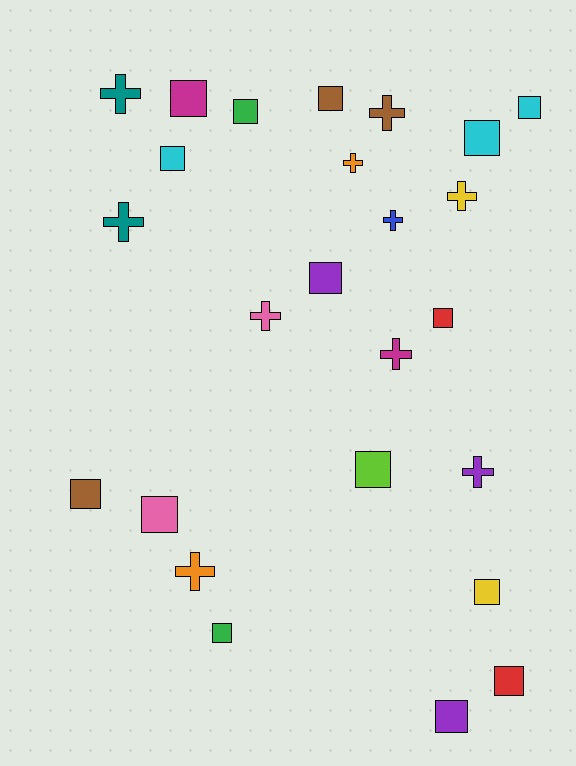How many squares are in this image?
There are 15 squares.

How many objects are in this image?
There are 25 objects.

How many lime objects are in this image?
There is 1 lime object.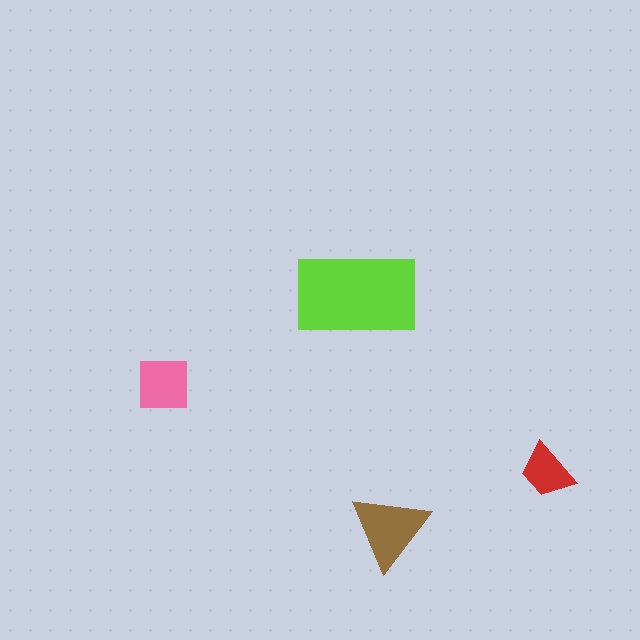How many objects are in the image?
There are 4 objects in the image.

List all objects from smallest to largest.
The red trapezoid, the pink square, the brown triangle, the lime rectangle.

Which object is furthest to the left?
The pink square is leftmost.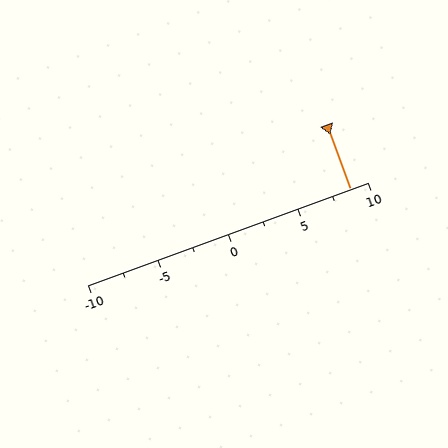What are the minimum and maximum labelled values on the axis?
The axis runs from -10 to 10.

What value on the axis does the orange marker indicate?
The marker indicates approximately 8.8.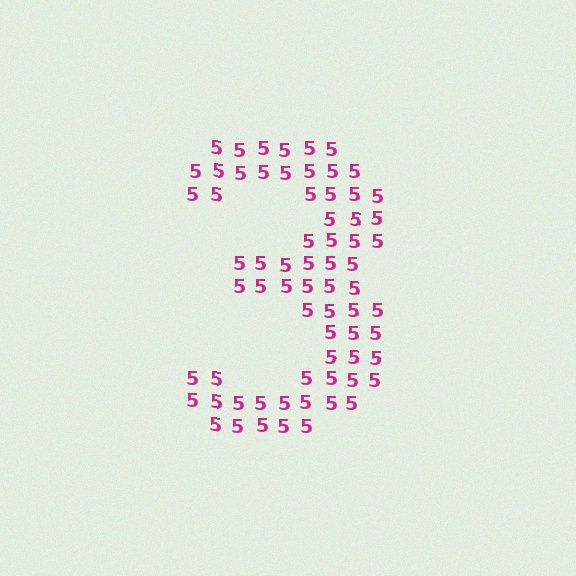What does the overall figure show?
The overall figure shows the digit 3.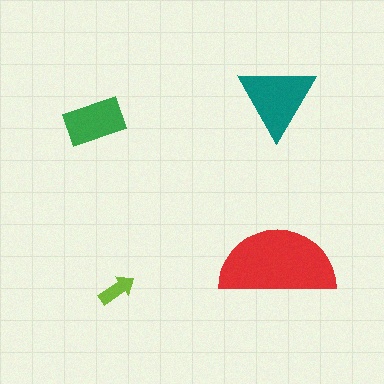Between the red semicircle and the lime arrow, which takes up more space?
The red semicircle.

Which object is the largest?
The red semicircle.